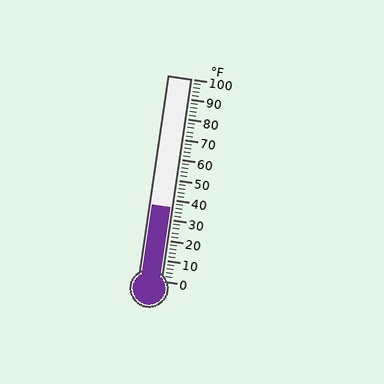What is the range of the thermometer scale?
The thermometer scale ranges from 0°F to 100°F.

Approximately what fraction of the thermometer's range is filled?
The thermometer is filled to approximately 35% of its range.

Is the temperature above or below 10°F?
The temperature is above 10°F.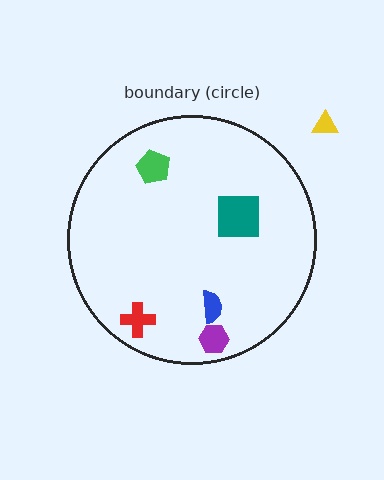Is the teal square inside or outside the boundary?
Inside.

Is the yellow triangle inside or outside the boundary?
Outside.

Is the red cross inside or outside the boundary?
Inside.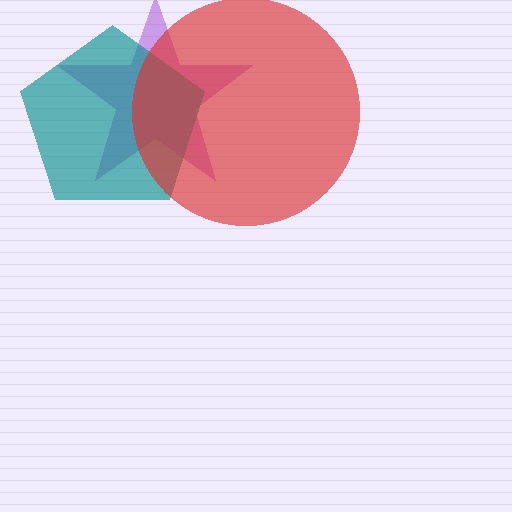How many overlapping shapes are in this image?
There are 3 overlapping shapes in the image.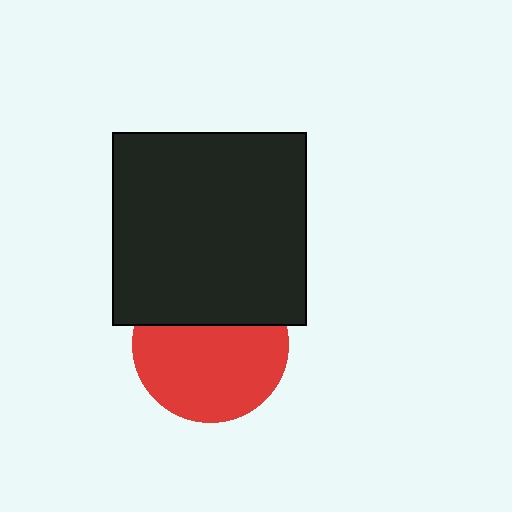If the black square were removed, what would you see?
You would see the complete red circle.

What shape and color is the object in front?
The object in front is a black square.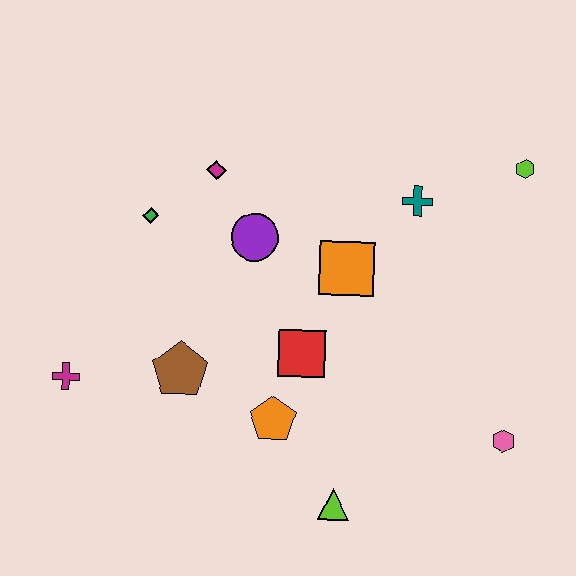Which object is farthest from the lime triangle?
The lime hexagon is farthest from the lime triangle.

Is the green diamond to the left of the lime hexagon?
Yes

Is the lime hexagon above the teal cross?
Yes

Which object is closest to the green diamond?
The magenta diamond is closest to the green diamond.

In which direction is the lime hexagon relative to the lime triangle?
The lime hexagon is above the lime triangle.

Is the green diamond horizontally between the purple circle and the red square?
No